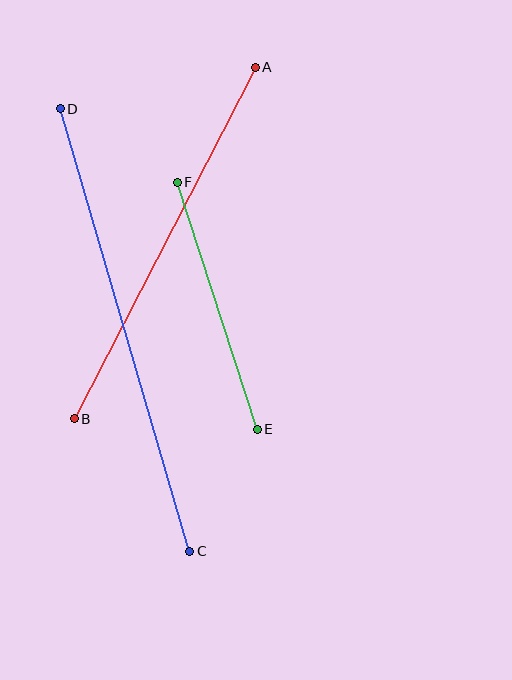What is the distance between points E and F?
The distance is approximately 260 pixels.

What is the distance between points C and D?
The distance is approximately 461 pixels.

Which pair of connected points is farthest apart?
Points C and D are farthest apart.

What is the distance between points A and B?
The distance is approximately 395 pixels.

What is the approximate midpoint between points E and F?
The midpoint is at approximately (217, 306) pixels.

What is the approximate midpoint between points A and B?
The midpoint is at approximately (165, 243) pixels.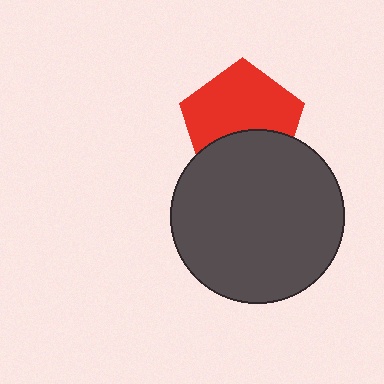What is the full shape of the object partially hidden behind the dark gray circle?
The partially hidden object is a red pentagon.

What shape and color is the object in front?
The object in front is a dark gray circle.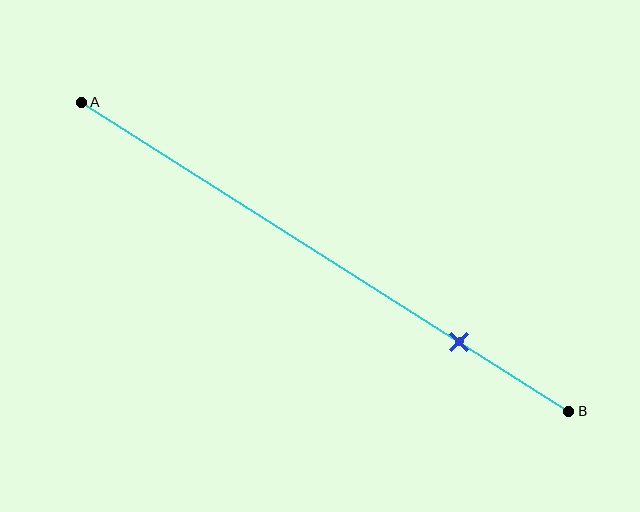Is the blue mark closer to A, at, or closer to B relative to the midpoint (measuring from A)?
The blue mark is closer to point B than the midpoint of segment AB.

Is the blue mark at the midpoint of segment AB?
No, the mark is at about 80% from A, not at the 50% midpoint.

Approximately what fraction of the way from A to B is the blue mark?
The blue mark is approximately 80% of the way from A to B.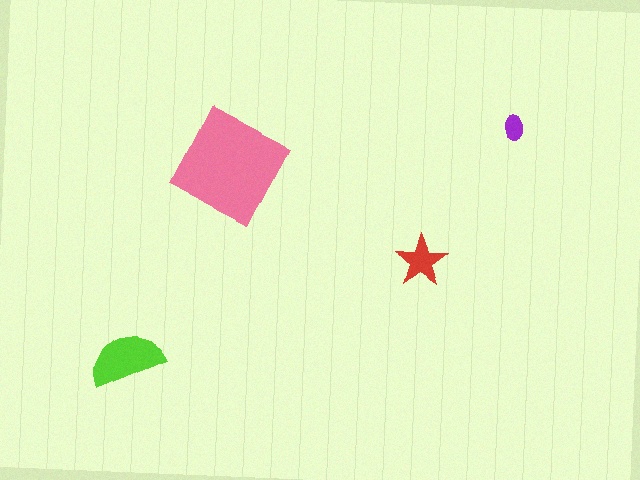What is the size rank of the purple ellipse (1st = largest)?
4th.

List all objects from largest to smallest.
The pink diamond, the lime semicircle, the red star, the purple ellipse.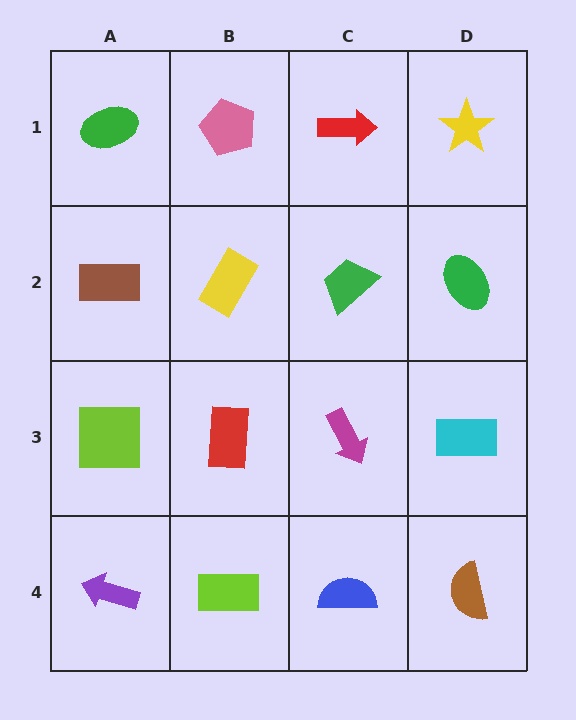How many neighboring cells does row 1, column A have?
2.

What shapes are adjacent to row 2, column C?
A red arrow (row 1, column C), a magenta arrow (row 3, column C), a yellow rectangle (row 2, column B), a green ellipse (row 2, column D).